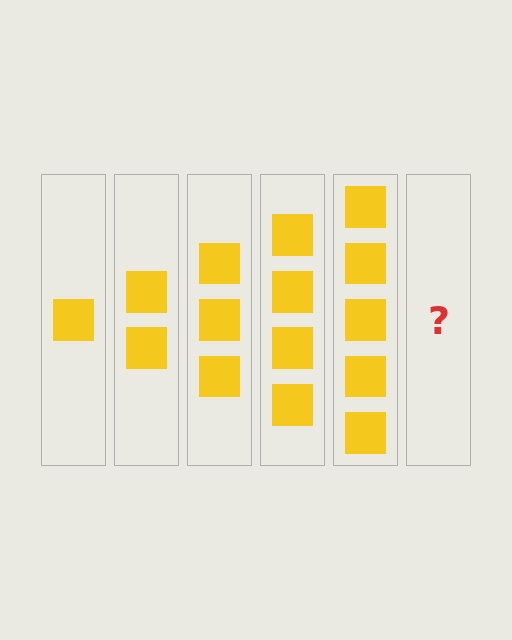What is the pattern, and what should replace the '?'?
The pattern is that each step adds one more square. The '?' should be 6 squares.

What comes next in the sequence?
The next element should be 6 squares.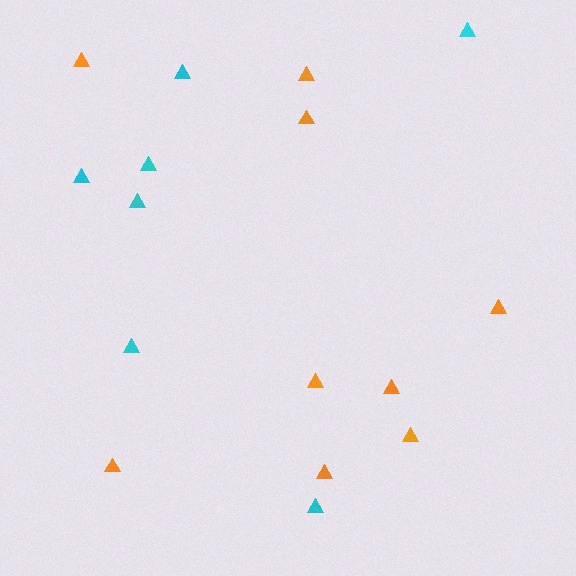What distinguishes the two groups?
There are 2 groups: one group of cyan triangles (7) and one group of orange triangles (9).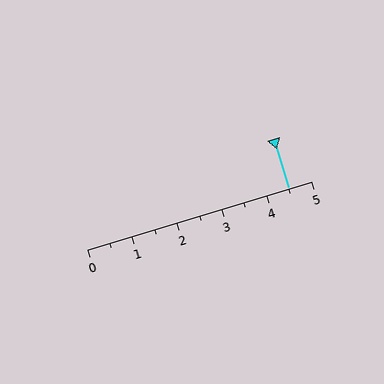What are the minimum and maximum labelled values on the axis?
The axis runs from 0 to 5.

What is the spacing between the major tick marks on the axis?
The major ticks are spaced 1 apart.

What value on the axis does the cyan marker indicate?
The marker indicates approximately 4.5.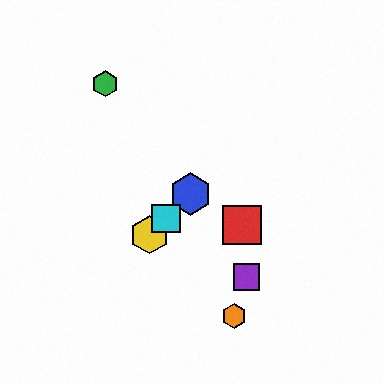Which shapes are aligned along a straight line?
The blue hexagon, the yellow hexagon, the cyan square are aligned along a straight line.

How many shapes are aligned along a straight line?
3 shapes (the blue hexagon, the yellow hexagon, the cyan square) are aligned along a straight line.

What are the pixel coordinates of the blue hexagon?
The blue hexagon is at (190, 194).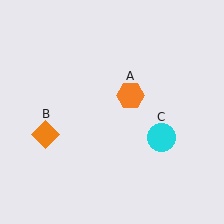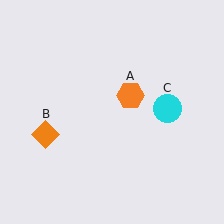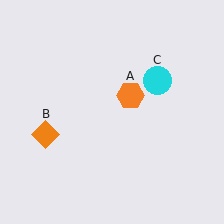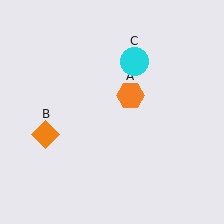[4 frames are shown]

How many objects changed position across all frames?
1 object changed position: cyan circle (object C).